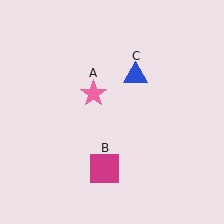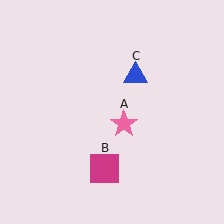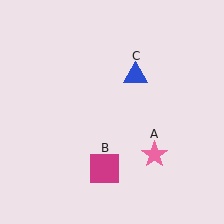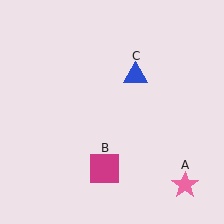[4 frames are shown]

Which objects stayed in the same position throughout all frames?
Magenta square (object B) and blue triangle (object C) remained stationary.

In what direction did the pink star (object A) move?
The pink star (object A) moved down and to the right.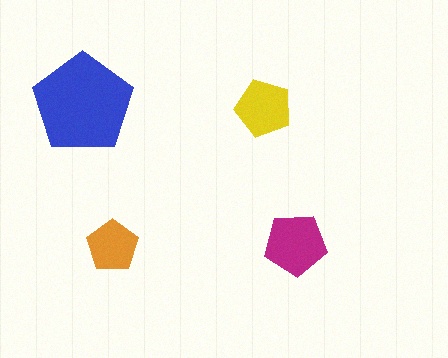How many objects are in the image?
There are 4 objects in the image.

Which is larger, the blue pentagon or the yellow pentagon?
The blue one.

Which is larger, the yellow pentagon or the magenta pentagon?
The magenta one.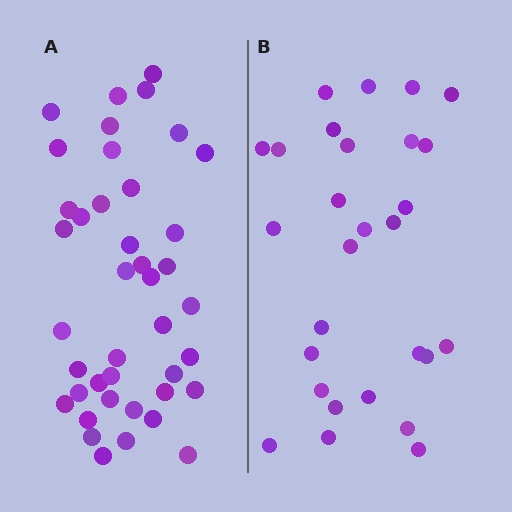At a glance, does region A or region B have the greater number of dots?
Region A (the left region) has more dots.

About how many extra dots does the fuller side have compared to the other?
Region A has approximately 15 more dots than region B.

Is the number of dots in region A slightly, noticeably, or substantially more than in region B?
Region A has substantially more. The ratio is roughly 1.5 to 1.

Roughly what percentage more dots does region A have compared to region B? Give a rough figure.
About 45% more.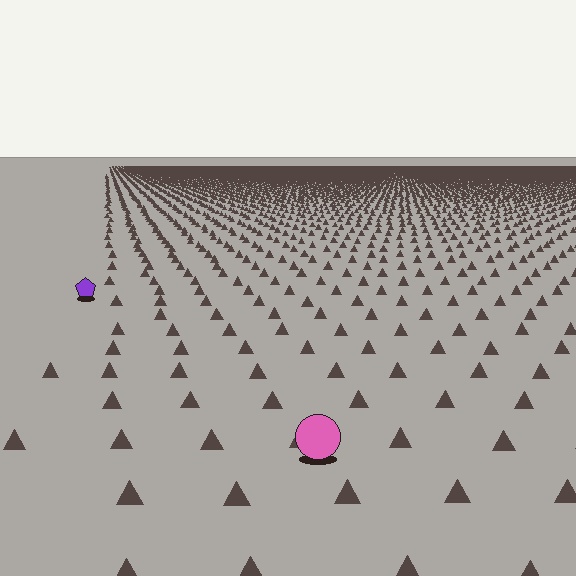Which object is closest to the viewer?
The pink circle is closest. The texture marks near it are larger and more spread out.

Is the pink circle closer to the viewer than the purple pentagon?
Yes. The pink circle is closer — you can tell from the texture gradient: the ground texture is coarser near it.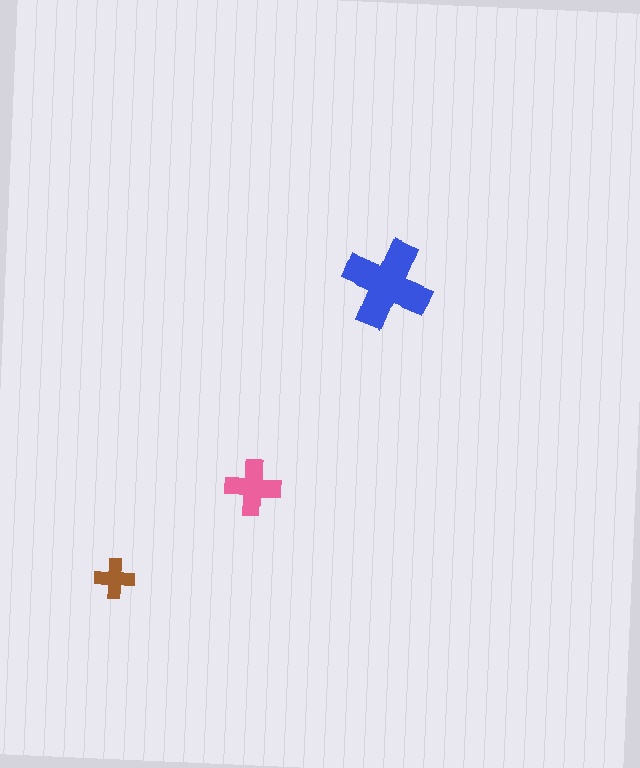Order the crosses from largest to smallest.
the blue one, the pink one, the brown one.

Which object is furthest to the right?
The blue cross is rightmost.